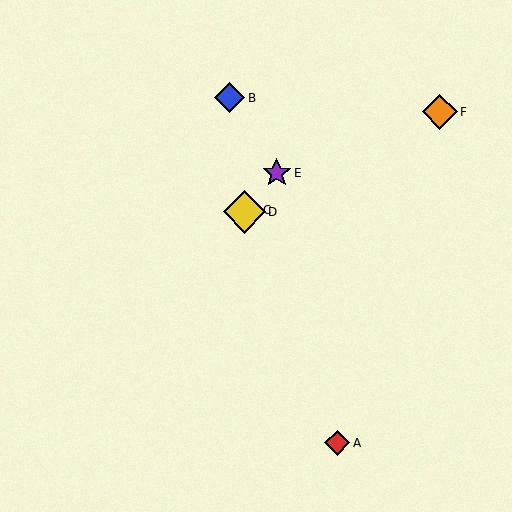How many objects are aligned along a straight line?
3 objects (C, D, E) are aligned along a straight line.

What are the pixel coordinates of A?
Object A is at (337, 443).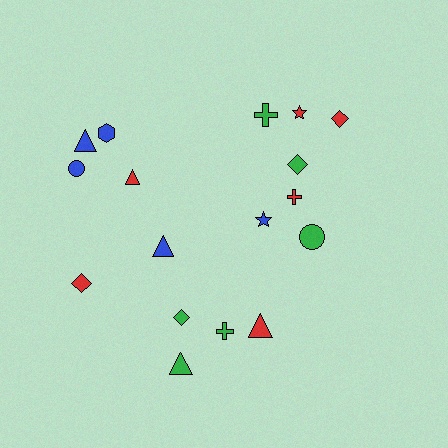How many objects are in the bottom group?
There are 5 objects.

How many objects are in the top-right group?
There are 7 objects.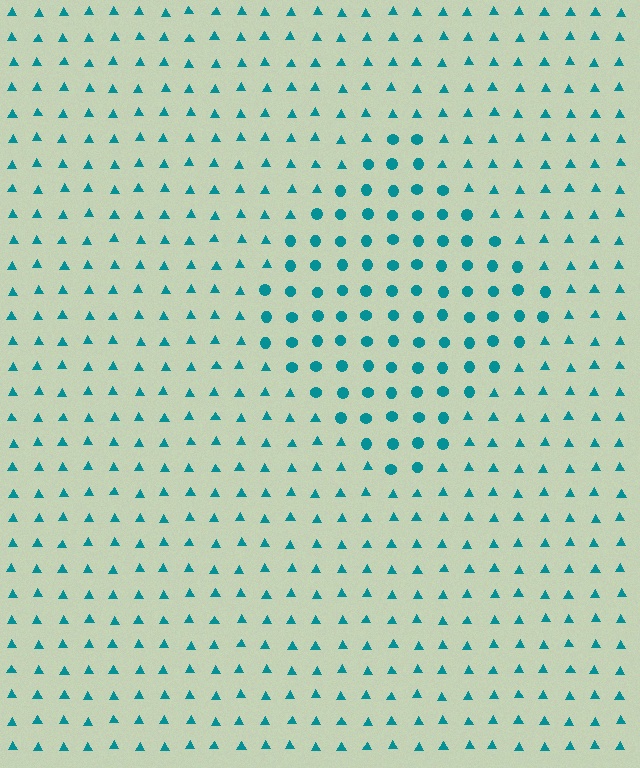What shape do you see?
I see a diamond.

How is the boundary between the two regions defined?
The boundary is defined by a change in element shape: circles inside vs. triangles outside. All elements share the same color and spacing.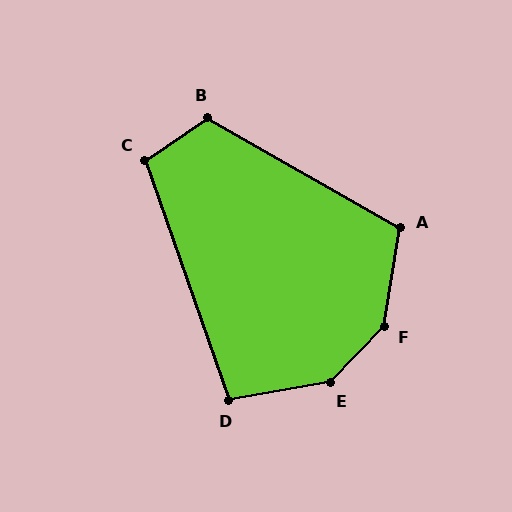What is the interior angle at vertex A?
Approximately 111 degrees (obtuse).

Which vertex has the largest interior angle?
F, at approximately 145 degrees.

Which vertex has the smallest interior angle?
D, at approximately 99 degrees.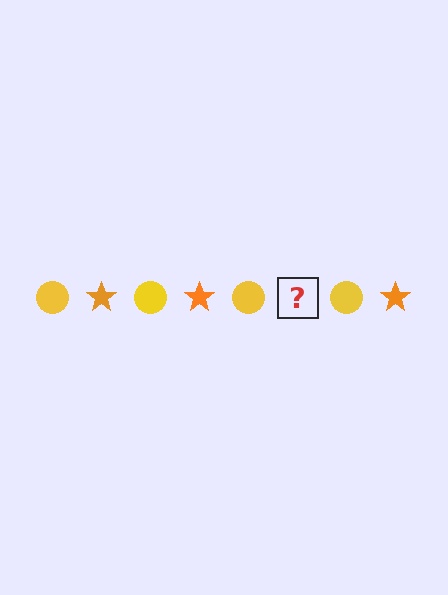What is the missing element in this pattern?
The missing element is an orange star.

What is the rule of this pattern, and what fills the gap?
The rule is that the pattern alternates between yellow circle and orange star. The gap should be filled with an orange star.